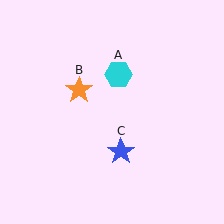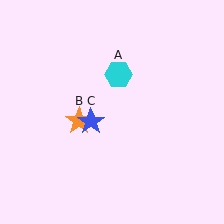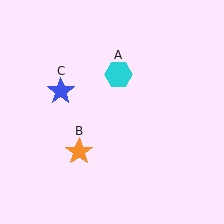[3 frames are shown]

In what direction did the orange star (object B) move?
The orange star (object B) moved down.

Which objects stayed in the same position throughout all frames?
Cyan hexagon (object A) remained stationary.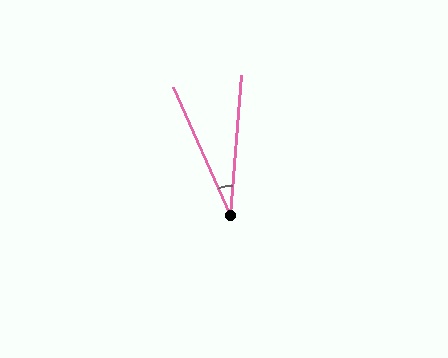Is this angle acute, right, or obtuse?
It is acute.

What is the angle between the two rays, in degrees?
Approximately 29 degrees.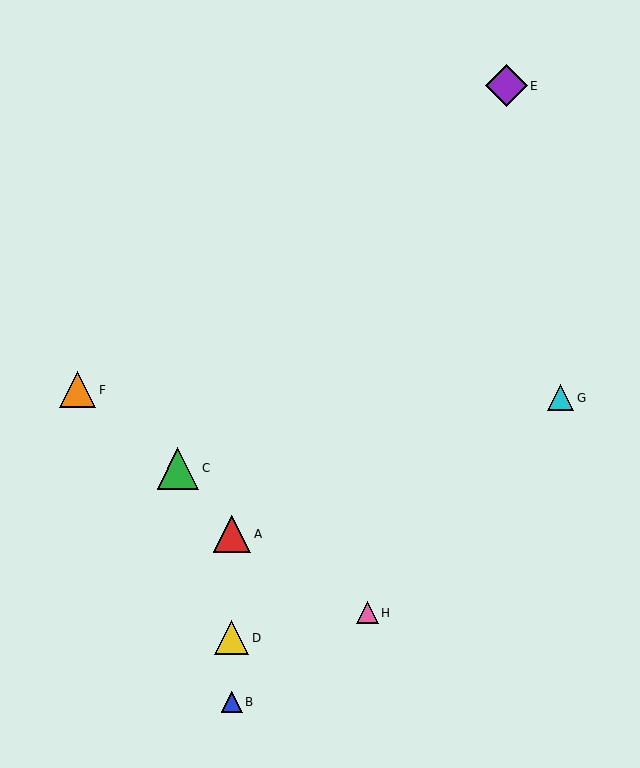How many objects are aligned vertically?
3 objects (A, B, D) are aligned vertically.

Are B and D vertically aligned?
Yes, both are at x≈232.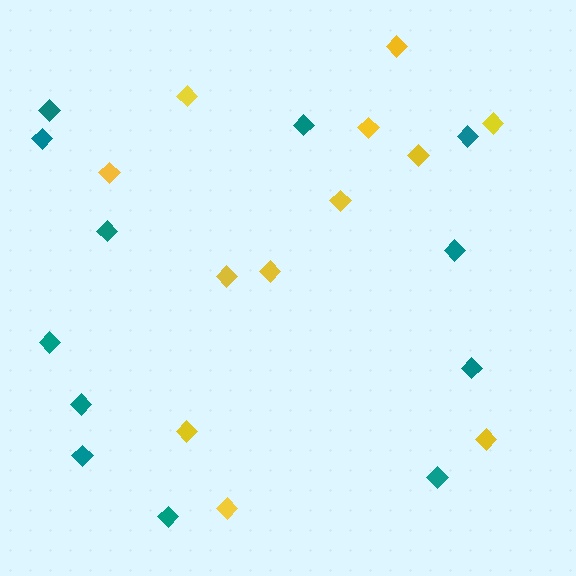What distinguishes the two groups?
There are 2 groups: one group of yellow diamonds (12) and one group of teal diamonds (12).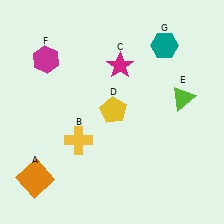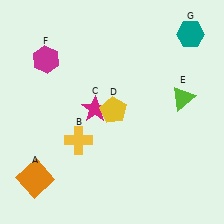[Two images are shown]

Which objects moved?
The objects that moved are: the magenta star (C), the teal hexagon (G).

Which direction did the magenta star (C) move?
The magenta star (C) moved down.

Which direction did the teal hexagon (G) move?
The teal hexagon (G) moved right.